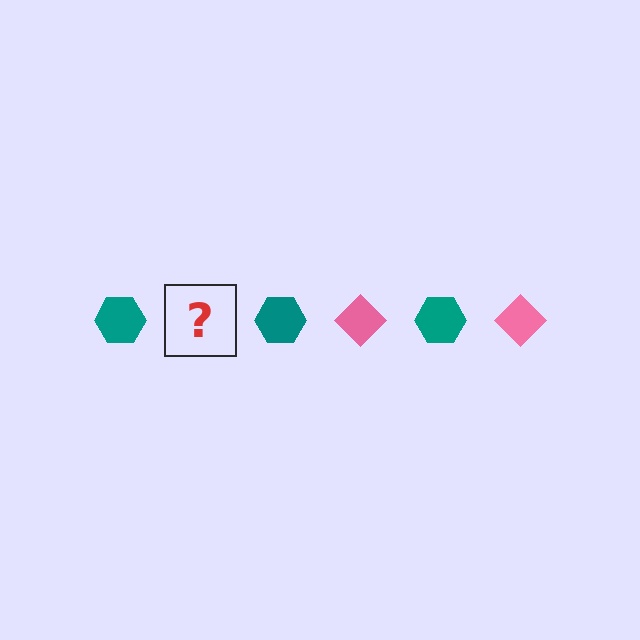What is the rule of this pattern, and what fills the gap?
The rule is that the pattern alternates between teal hexagon and pink diamond. The gap should be filled with a pink diamond.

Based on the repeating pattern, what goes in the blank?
The blank should be a pink diamond.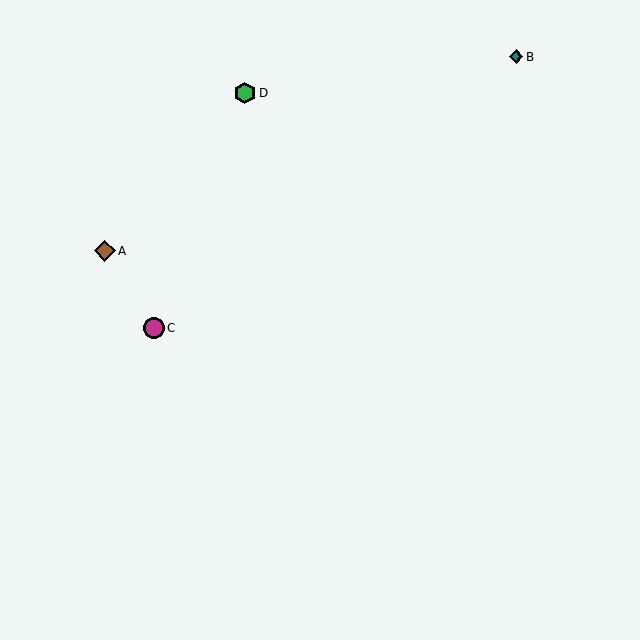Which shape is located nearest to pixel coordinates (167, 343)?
The magenta circle (labeled C) at (154, 328) is nearest to that location.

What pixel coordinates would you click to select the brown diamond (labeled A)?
Click at (105, 251) to select the brown diamond A.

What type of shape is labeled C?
Shape C is a magenta circle.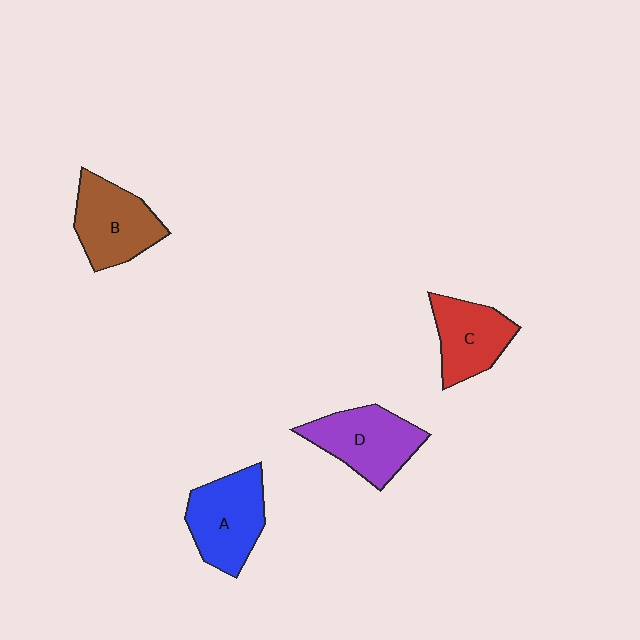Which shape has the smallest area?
Shape C (red).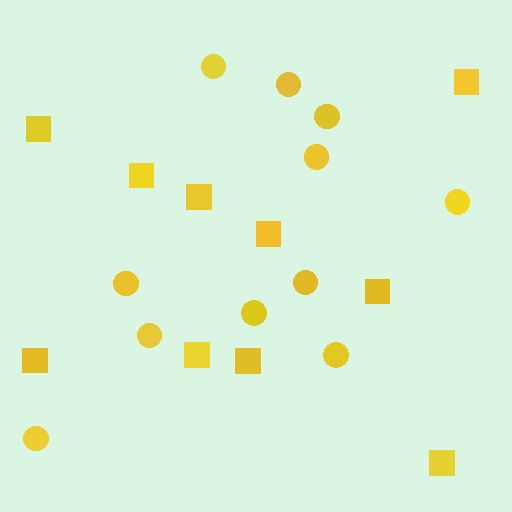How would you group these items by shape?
There are 2 groups: one group of squares (10) and one group of circles (11).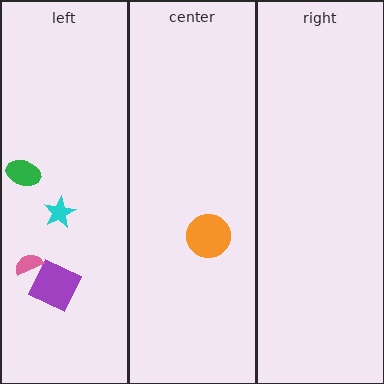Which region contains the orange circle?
The center region.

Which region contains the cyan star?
The left region.